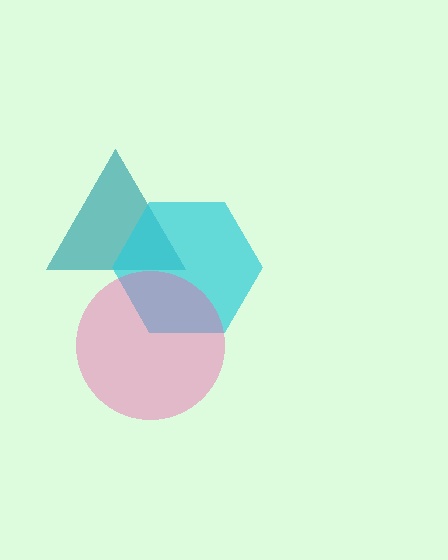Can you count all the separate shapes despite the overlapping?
Yes, there are 3 separate shapes.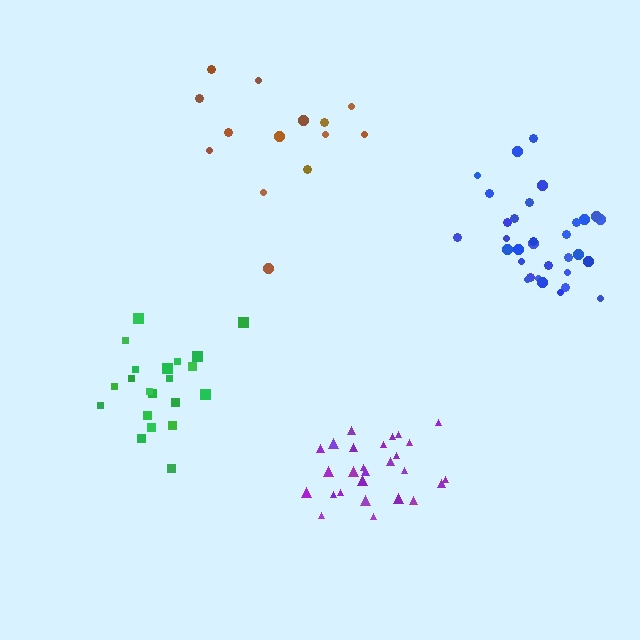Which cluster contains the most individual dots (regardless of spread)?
Blue (32).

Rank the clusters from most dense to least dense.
purple, blue, green, brown.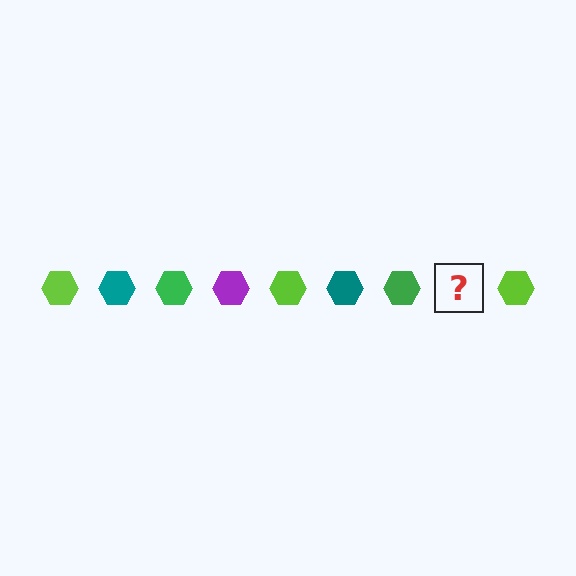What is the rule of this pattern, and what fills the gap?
The rule is that the pattern cycles through lime, teal, green, purple hexagons. The gap should be filled with a purple hexagon.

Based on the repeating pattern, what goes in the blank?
The blank should be a purple hexagon.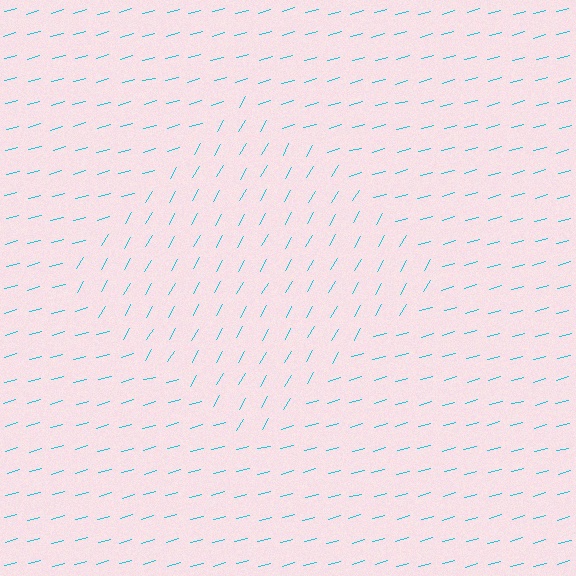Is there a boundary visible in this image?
Yes, there is a texture boundary formed by a change in line orientation.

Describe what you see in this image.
The image is filled with small cyan line segments. A diamond region in the image has lines oriented differently from the surrounding lines, creating a visible texture boundary.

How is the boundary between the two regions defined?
The boundary is defined purely by a change in line orientation (approximately 45 degrees difference). All lines are the same color and thickness.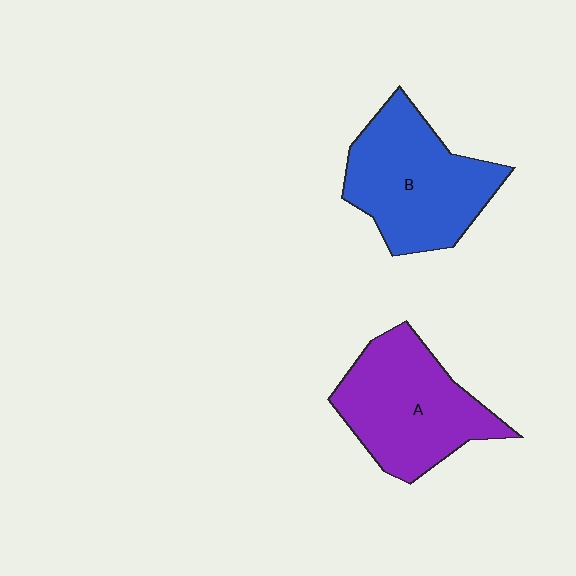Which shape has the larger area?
Shape B (blue).